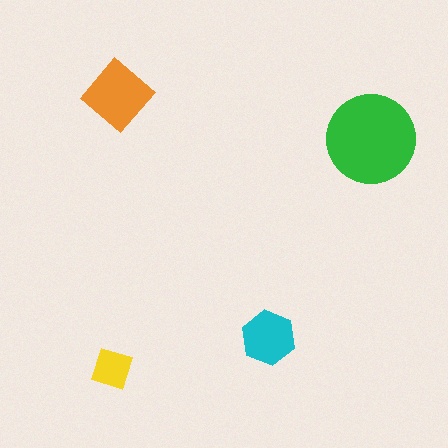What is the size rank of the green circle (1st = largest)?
1st.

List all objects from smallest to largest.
The yellow diamond, the cyan hexagon, the orange diamond, the green circle.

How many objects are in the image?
There are 4 objects in the image.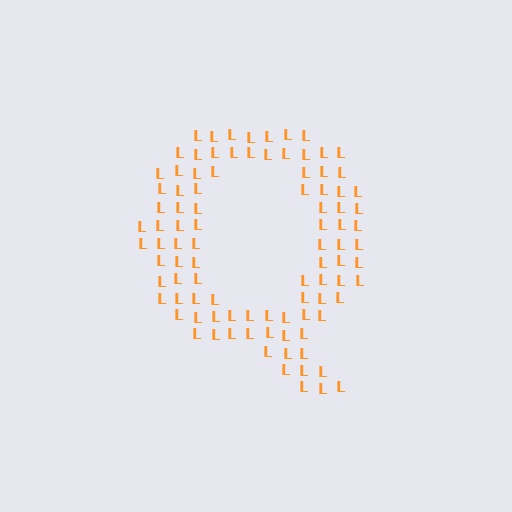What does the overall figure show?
The overall figure shows the letter Q.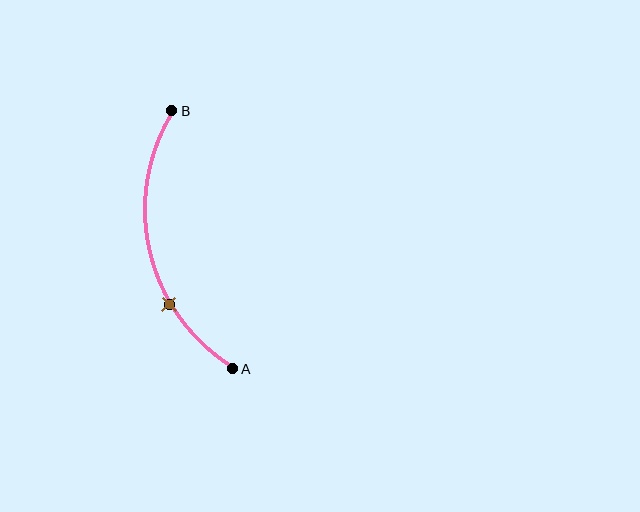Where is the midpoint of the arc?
The arc midpoint is the point on the curve farthest from the straight line joining A and B. It sits to the left of that line.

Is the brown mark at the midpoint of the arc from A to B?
No. The brown mark lies on the arc but is closer to endpoint A. The arc midpoint would be at the point on the curve equidistant along the arc from both A and B.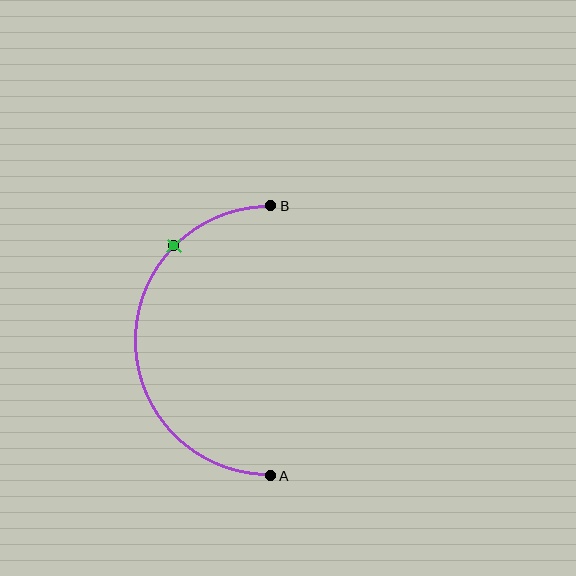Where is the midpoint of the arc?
The arc midpoint is the point on the curve farthest from the straight line joining A and B. It sits to the left of that line.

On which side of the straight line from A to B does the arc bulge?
The arc bulges to the left of the straight line connecting A and B.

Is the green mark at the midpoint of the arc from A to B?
No. The green mark lies on the arc but is closer to endpoint B. The arc midpoint would be at the point on the curve equidistant along the arc from both A and B.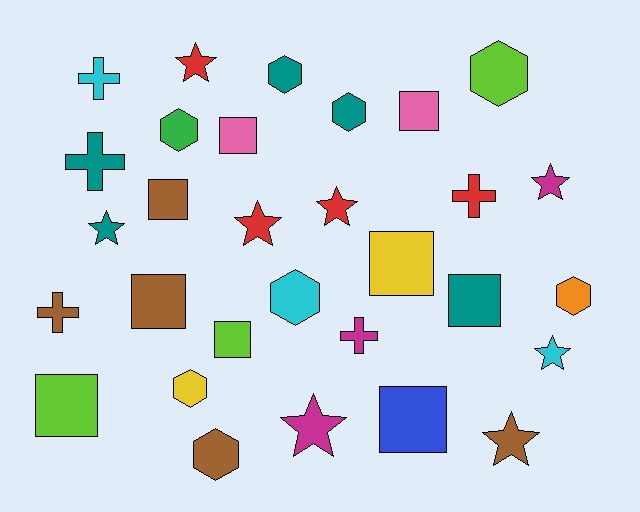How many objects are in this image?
There are 30 objects.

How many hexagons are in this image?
There are 8 hexagons.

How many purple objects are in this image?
There are no purple objects.